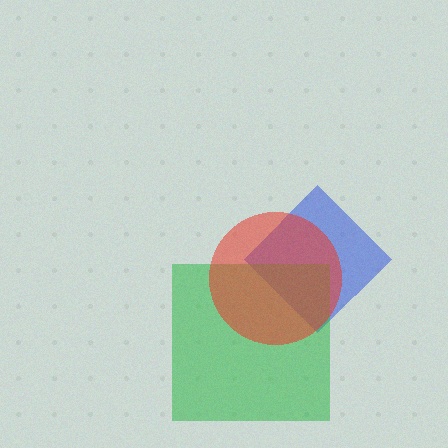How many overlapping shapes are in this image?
There are 3 overlapping shapes in the image.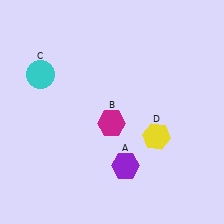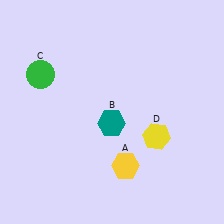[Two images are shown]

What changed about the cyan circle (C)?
In Image 1, C is cyan. In Image 2, it changed to green.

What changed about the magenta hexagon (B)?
In Image 1, B is magenta. In Image 2, it changed to teal.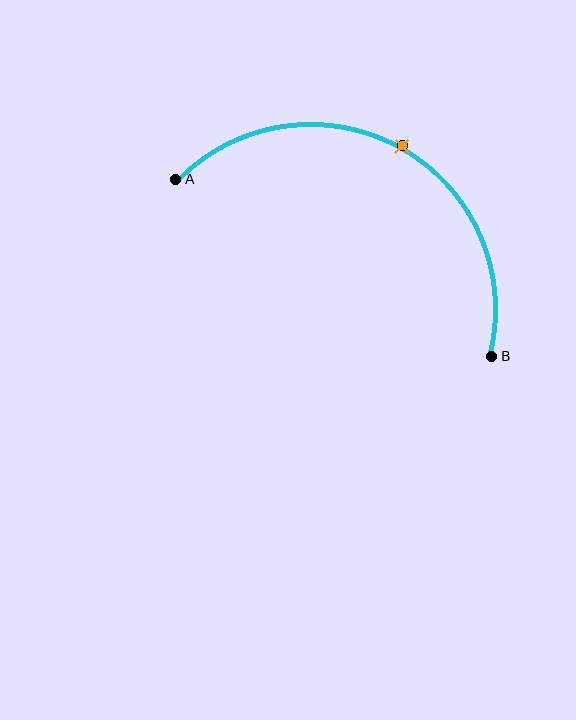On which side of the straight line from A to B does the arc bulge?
The arc bulges above the straight line connecting A and B.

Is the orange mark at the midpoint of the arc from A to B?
Yes. The orange mark lies on the arc at equal arc-length from both A and B — it is the arc midpoint.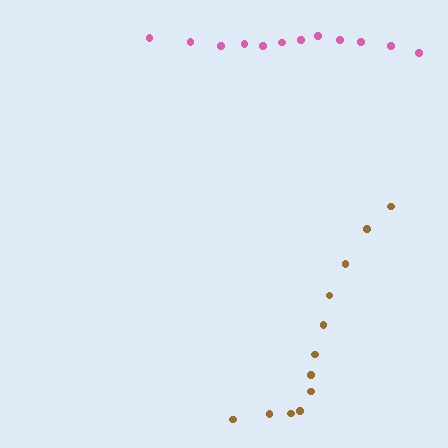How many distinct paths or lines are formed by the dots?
There are 2 distinct paths.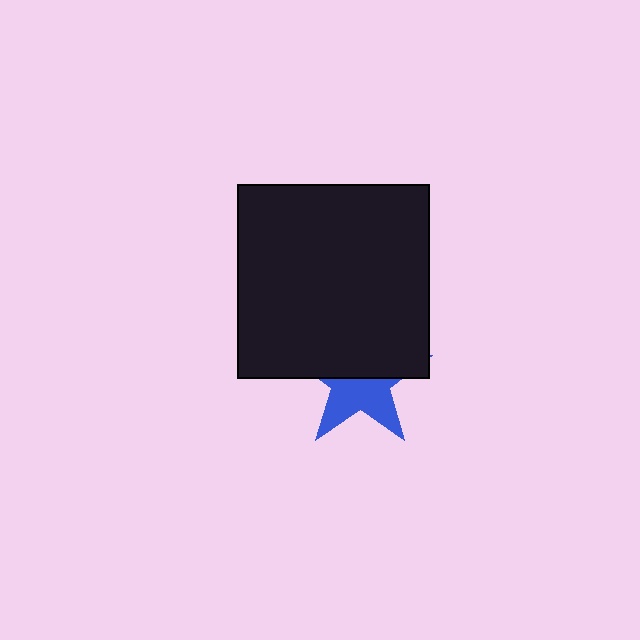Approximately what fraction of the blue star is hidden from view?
Roughly 54% of the blue star is hidden behind the black rectangle.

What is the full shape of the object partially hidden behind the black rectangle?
The partially hidden object is a blue star.